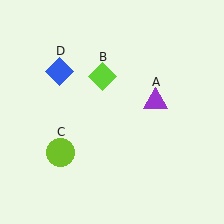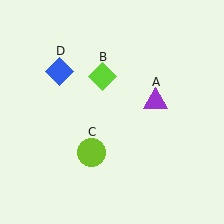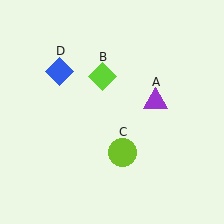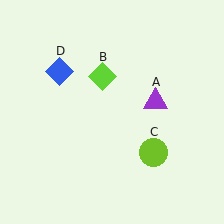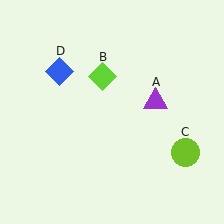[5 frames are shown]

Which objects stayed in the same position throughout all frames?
Purple triangle (object A) and lime diamond (object B) and blue diamond (object D) remained stationary.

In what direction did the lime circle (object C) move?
The lime circle (object C) moved right.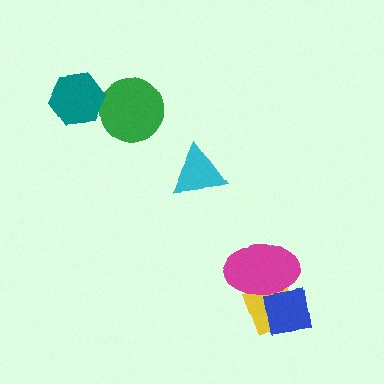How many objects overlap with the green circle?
0 objects overlap with the green circle.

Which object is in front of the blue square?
The magenta ellipse is in front of the blue square.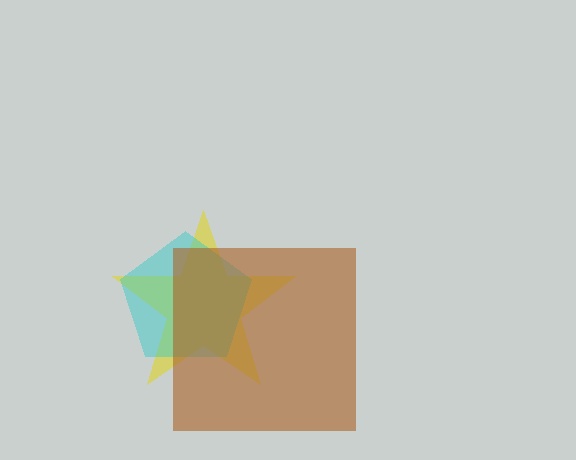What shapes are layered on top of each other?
The layered shapes are: a yellow star, a cyan pentagon, a brown square.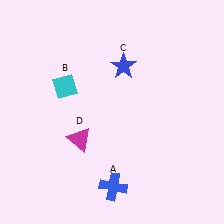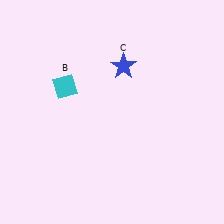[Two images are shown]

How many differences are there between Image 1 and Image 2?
There are 2 differences between the two images.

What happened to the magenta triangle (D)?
The magenta triangle (D) was removed in Image 2. It was in the bottom-left area of Image 1.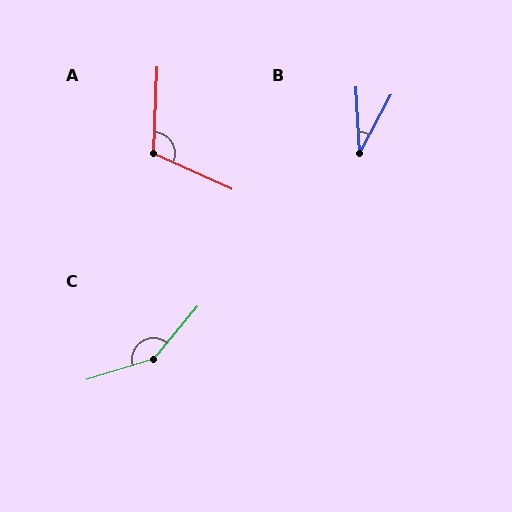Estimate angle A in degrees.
Approximately 112 degrees.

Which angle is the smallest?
B, at approximately 31 degrees.